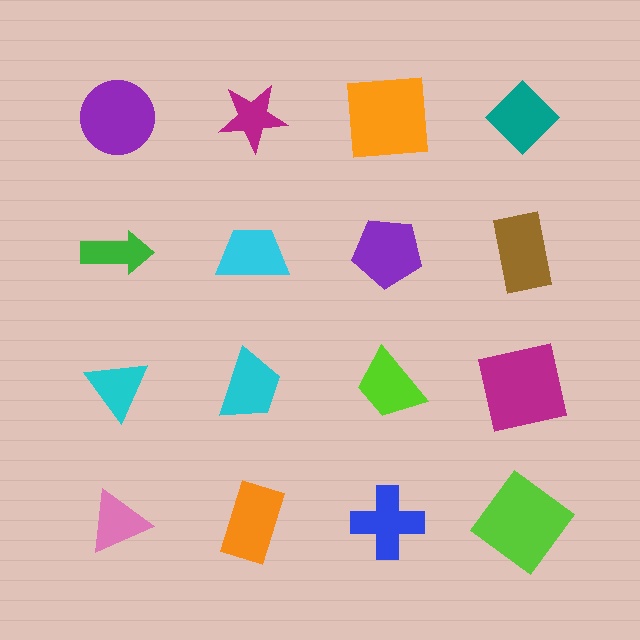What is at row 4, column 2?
An orange rectangle.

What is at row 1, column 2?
A magenta star.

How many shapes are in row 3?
4 shapes.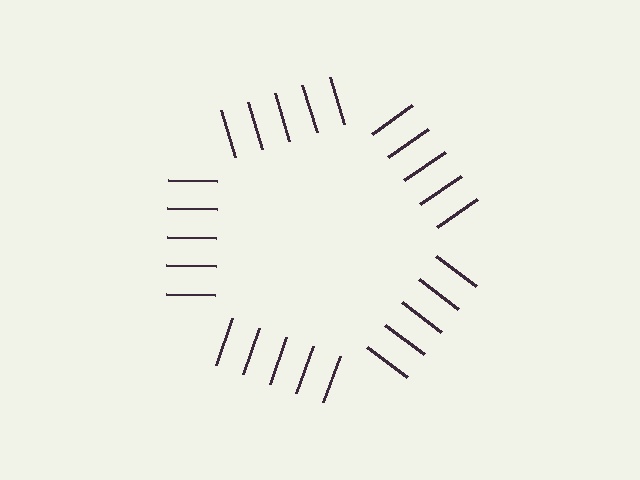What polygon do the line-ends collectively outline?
An illusory pentagon — the line segments terminate on its edges but no continuous stroke is drawn.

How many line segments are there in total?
25 — 5 along each of the 5 edges.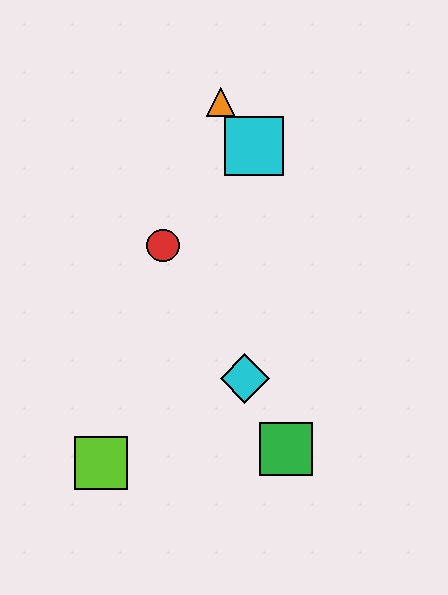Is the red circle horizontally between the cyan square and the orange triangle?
No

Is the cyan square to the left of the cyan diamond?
No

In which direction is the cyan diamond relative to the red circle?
The cyan diamond is below the red circle.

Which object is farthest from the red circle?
The green square is farthest from the red circle.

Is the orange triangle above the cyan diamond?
Yes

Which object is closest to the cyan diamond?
The green square is closest to the cyan diamond.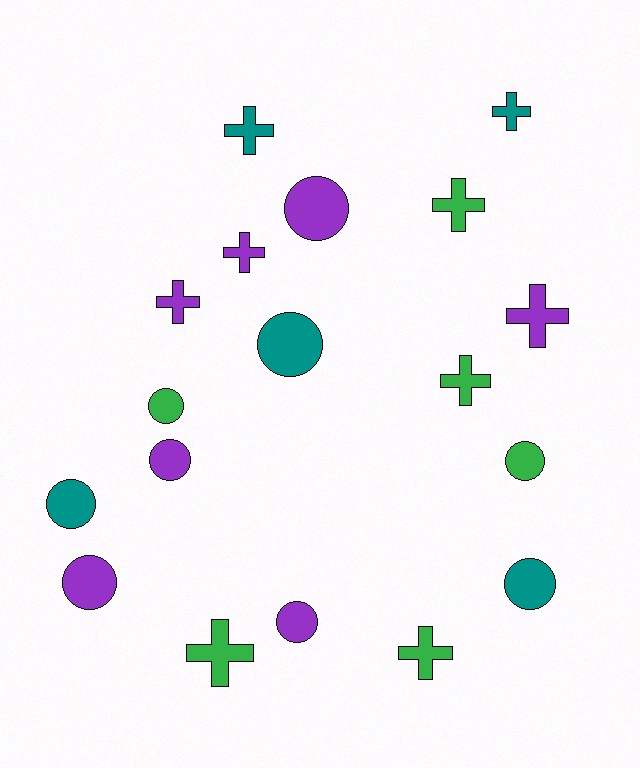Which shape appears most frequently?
Circle, with 9 objects.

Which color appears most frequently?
Purple, with 7 objects.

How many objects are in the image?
There are 18 objects.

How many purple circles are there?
There are 4 purple circles.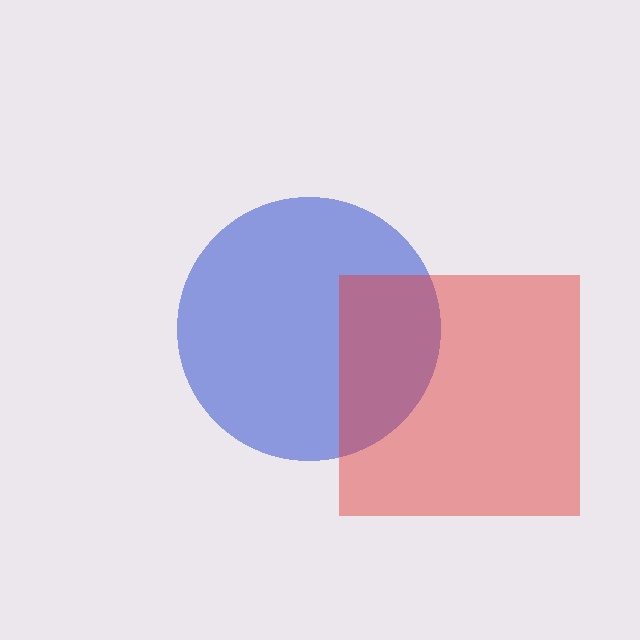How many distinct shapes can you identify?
There are 2 distinct shapes: a blue circle, a red square.